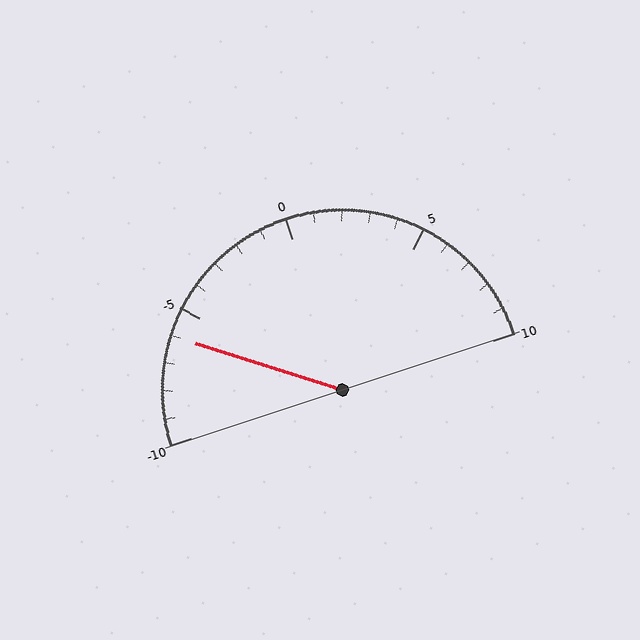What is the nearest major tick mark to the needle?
The nearest major tick mark is -5.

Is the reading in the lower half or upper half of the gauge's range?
The reading is in the lower half of the range (-10 to 10).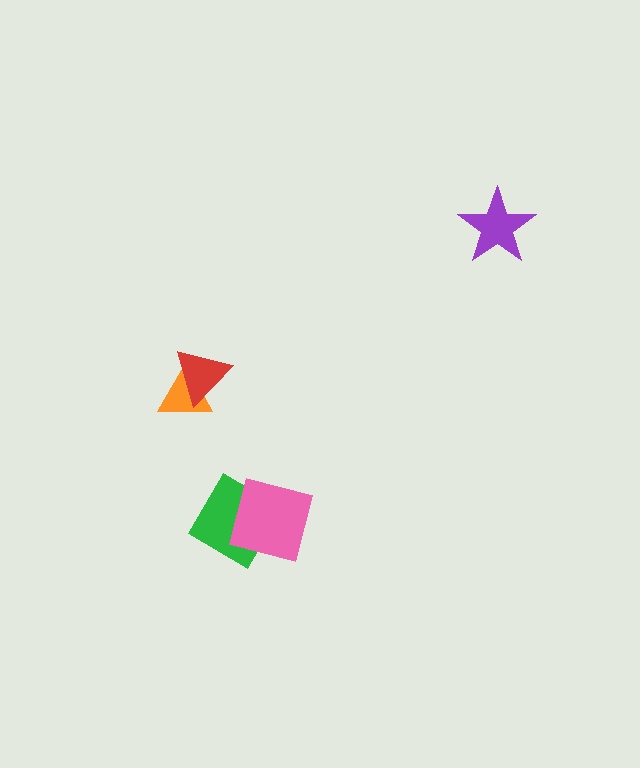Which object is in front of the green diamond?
The pink square is in front of the green diamond.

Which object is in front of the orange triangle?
The red triangle is in front of the orange triangle.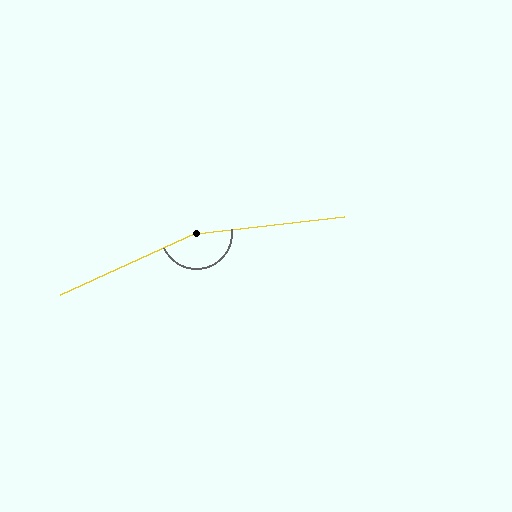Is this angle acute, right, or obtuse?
It is obtuse.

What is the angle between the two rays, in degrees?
Approximately 162 degrees.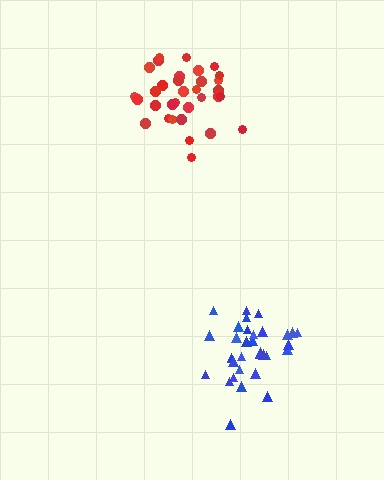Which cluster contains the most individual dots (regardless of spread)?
Blue (34).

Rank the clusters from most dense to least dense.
blue, red.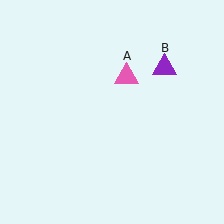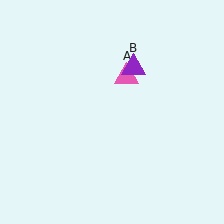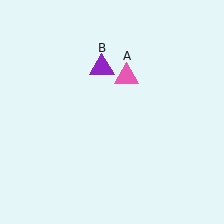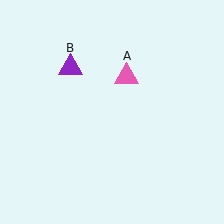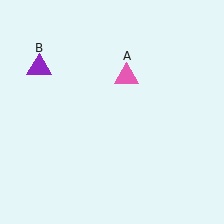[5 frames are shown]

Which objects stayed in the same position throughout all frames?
Pink triangle (object A) remained stationary.